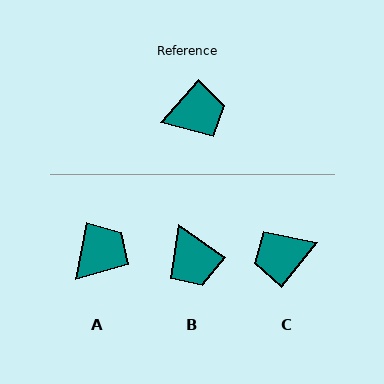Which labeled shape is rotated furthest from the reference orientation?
C, about 177 degrees away.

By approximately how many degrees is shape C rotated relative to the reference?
Approximately 177 degrees clockwise.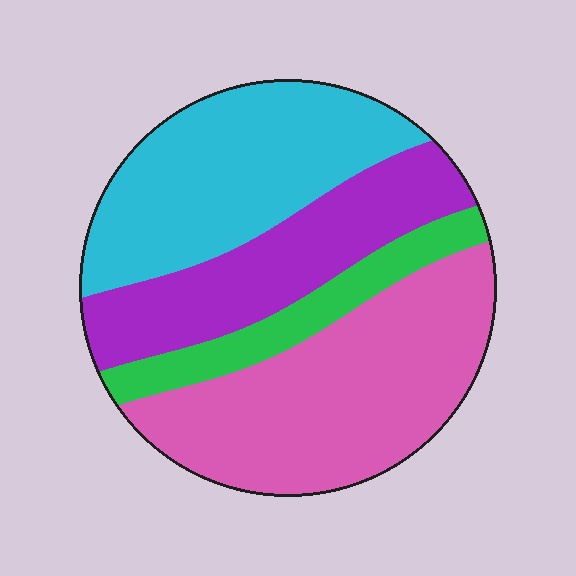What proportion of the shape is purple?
Purple takes up about one quarter (1/4) of the shape.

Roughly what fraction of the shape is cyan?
Cyan covers around 30% of the shape.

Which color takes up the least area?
Green, at roughly 10%.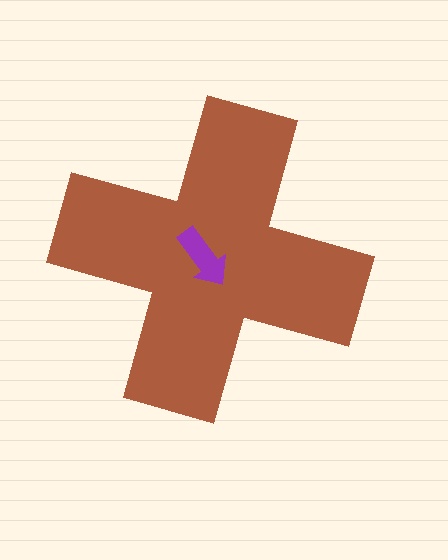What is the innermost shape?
The purple arrow.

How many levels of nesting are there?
2.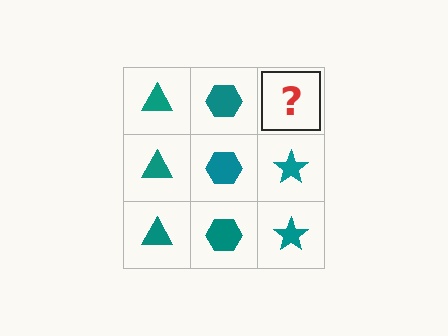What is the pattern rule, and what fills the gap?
The rule is that each column has a consistent shape. The gap should be filled with a teal star.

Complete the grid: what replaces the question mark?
The question mark should be replaced with a teal star.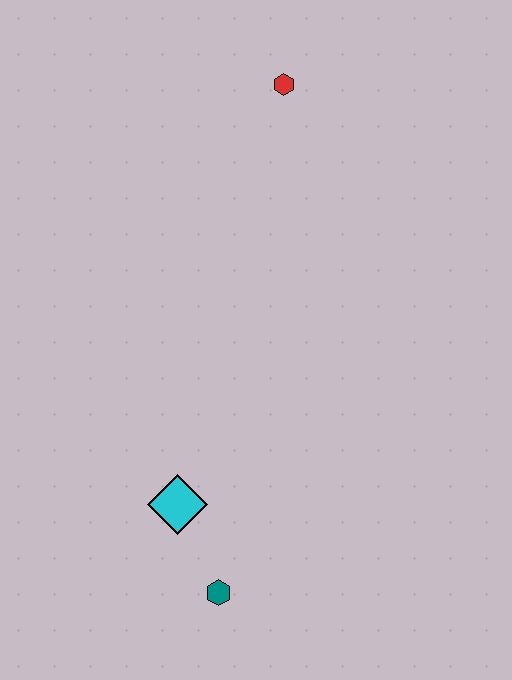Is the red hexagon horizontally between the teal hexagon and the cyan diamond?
No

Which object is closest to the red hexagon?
The cyan diamond is closest to the red hexagon.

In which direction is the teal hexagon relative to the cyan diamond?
The teal hexagon is below the cyan diamond.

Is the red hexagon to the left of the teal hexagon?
No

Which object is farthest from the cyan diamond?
The red hexagon is farthest from the cyan diamond.